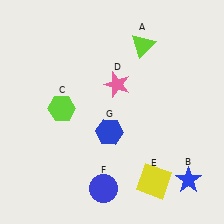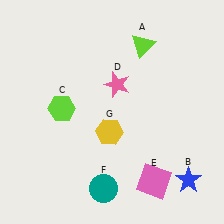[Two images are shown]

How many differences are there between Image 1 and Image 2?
There are 3 differences between the two images.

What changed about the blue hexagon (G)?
In Image 1, G is blue. In Image 2, it changed to yellow.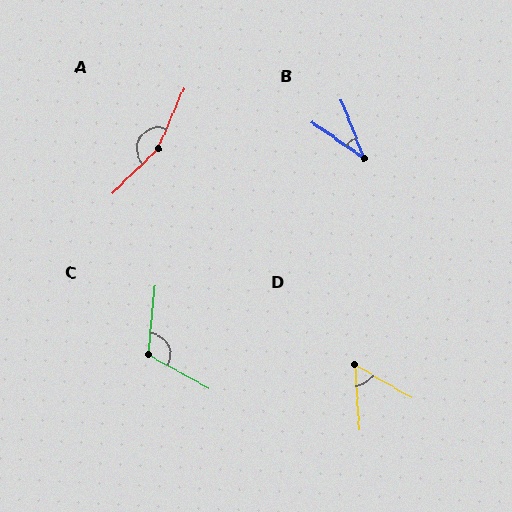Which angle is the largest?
A, at approximately 158 degrees.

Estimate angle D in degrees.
Approximately 56 degrees.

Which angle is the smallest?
B, at approximately 34 degrees.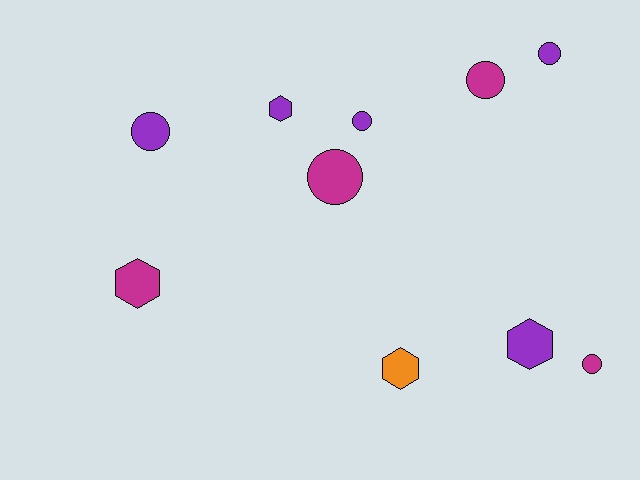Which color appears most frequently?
Purple, with 5 objects.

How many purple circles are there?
There are 3 purple circles.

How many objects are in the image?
There are 10 objects.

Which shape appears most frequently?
Circle, with 6 objects.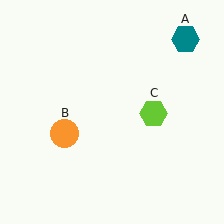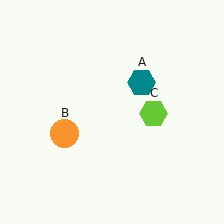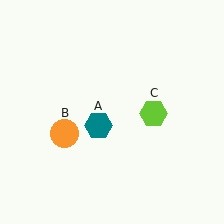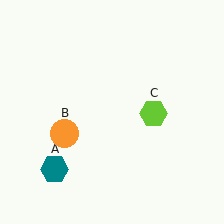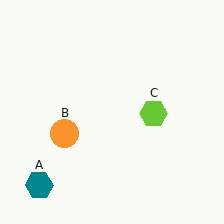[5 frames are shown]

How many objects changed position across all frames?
1 object changed position: teal hexagon (object A).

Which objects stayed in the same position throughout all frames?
Orange circle (object B) and lime hexagon (object C) remained stationary.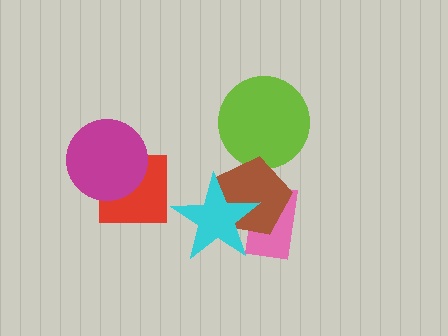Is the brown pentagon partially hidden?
Yes, it is partially covered by another shape.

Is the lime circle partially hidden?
Yes, it is partially covered by another shape.